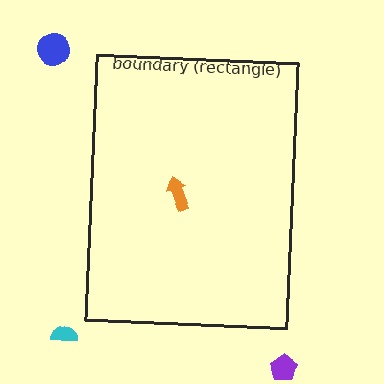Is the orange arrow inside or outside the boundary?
Inside.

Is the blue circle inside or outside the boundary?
Outside.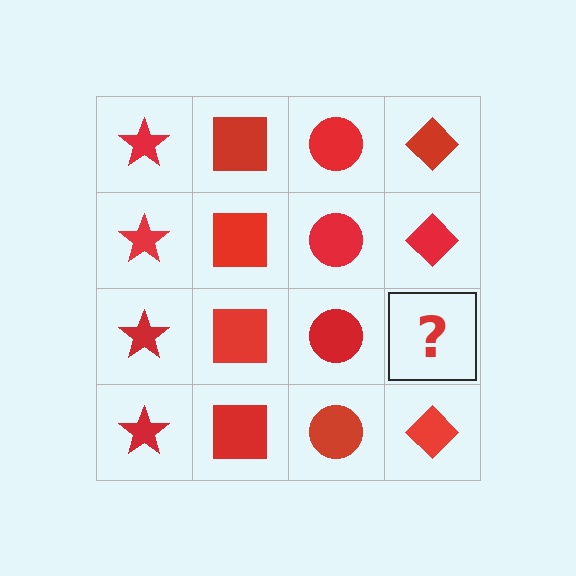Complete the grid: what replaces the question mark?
The question mark should be replaced with a red diamond.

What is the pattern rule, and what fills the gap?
The rule is that each column has a consistent shape. The gap should be filled with a red diamond.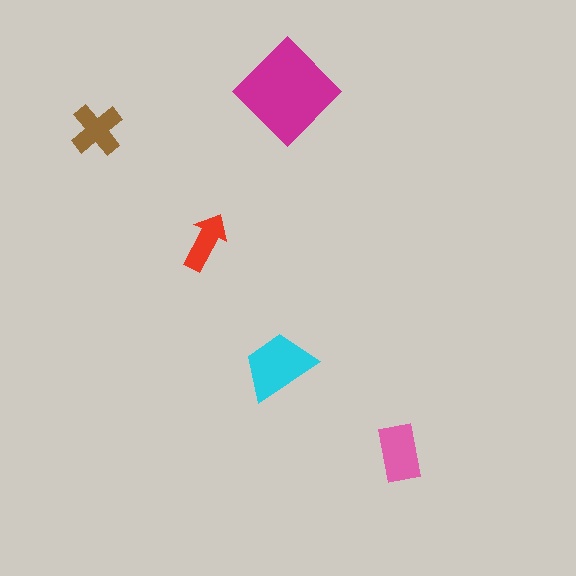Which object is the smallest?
The red arrow.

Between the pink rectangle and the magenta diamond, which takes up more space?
The magenta diamond.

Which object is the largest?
The magenta diamond.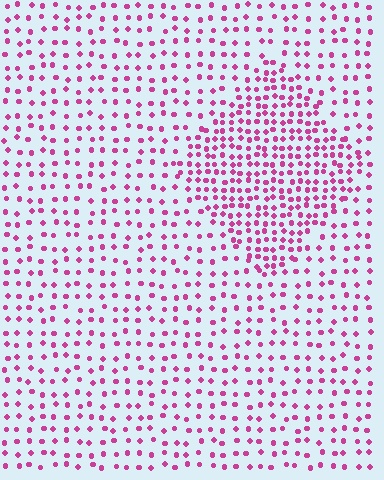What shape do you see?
I see a diamond.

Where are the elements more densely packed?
The elements are more densely packed inside the diamond boundary.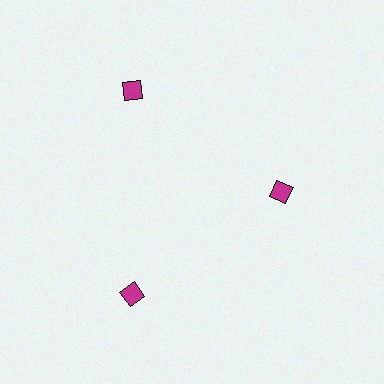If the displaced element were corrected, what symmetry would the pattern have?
It would have 3-fold rotational symmetry — the pattern would map onto itself every 120 degrees.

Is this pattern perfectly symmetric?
No. The 3 magenta diamonds are arranged in a ring, but one element near the 3 o'clock position is pulled inward toward the center, breaking the 3-fold rotational symmetry.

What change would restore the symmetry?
The symmetry would be restored by moving it outward, back onto the ring so that all 3 diamonds sit at equal angles and equal distance from the center.